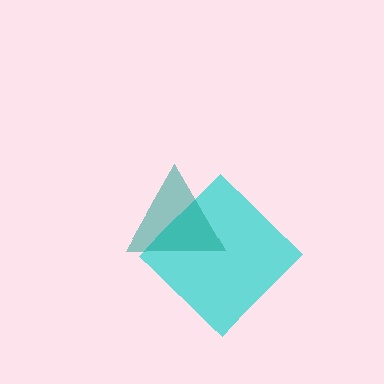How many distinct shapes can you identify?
There are 2 distinct shapes: a cyan diamond, a teal triangle.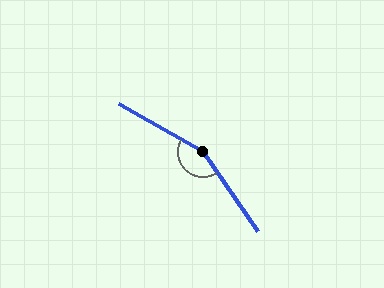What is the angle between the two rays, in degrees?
Approximately 154 degrees.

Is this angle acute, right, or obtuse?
It is obtuse.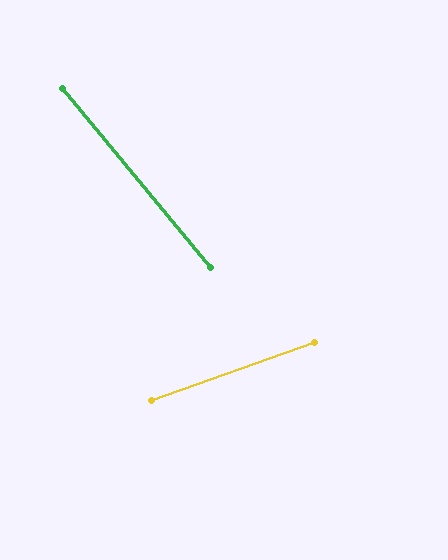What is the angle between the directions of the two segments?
Approximately 70 degrees.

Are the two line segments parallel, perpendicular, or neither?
Neither parallel nor perpendicular — they differ by about 70°.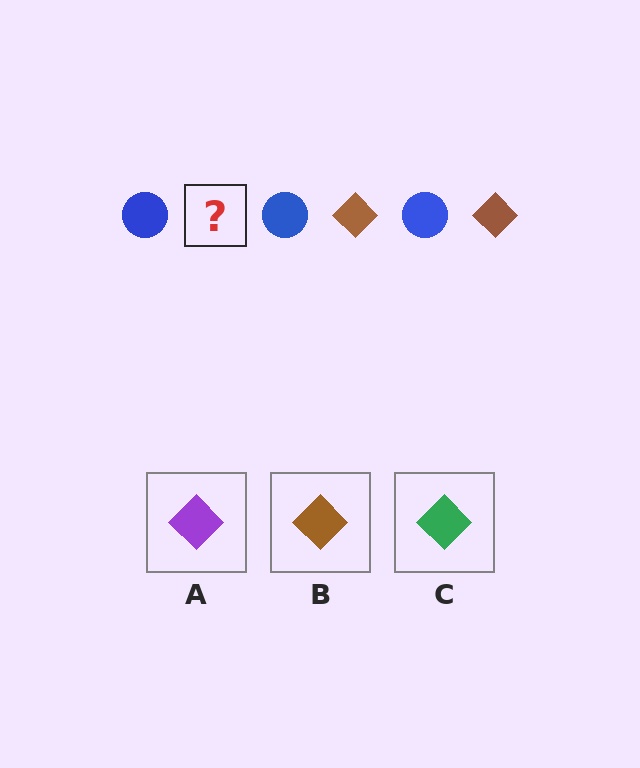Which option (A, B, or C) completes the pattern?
B.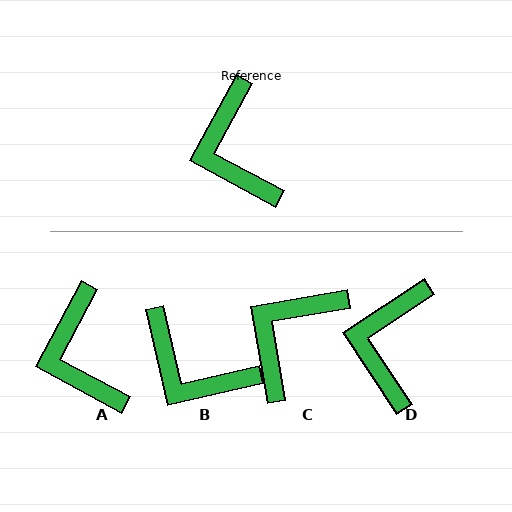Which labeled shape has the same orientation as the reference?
A.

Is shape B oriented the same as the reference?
No, it is off by about 41 degrees.